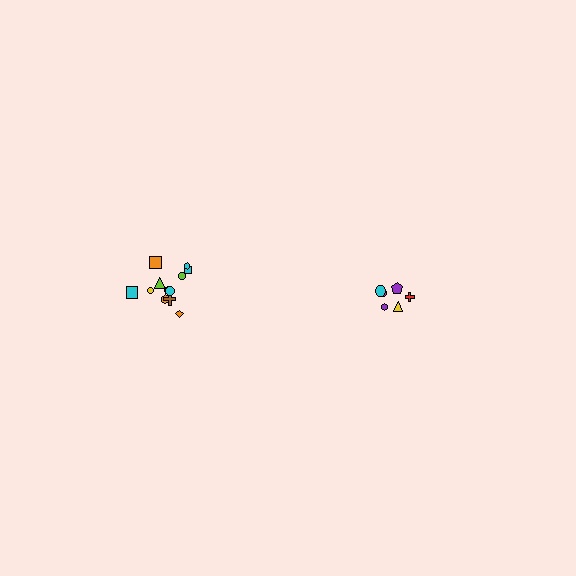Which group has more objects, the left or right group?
The left group.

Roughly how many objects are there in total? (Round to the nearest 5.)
Roughly 20 objects in total.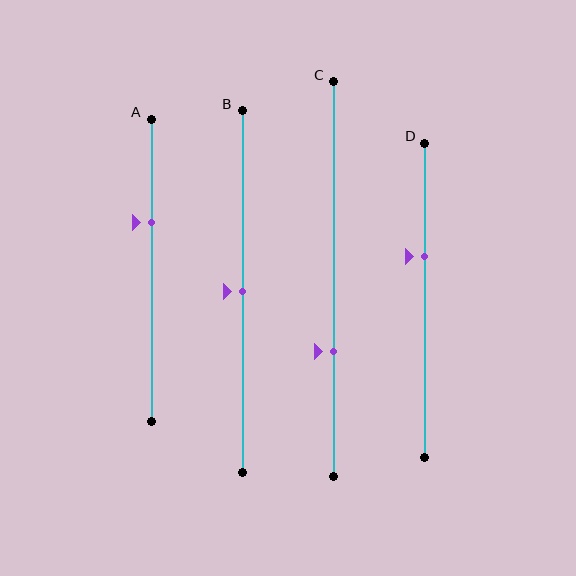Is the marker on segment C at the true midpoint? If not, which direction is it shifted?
No, the marker on segment C is shifted downward by about 18% of the segment length.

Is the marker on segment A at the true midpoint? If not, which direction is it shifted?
No, the marker on segment A is shifted upward by about 16% of the segment length.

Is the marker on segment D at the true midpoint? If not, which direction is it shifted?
No, the marker on segment D is shifted upward by about 14% of the segment length.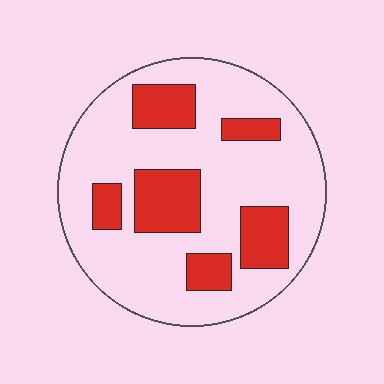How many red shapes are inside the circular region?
6.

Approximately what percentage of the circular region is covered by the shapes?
Approximately 25%.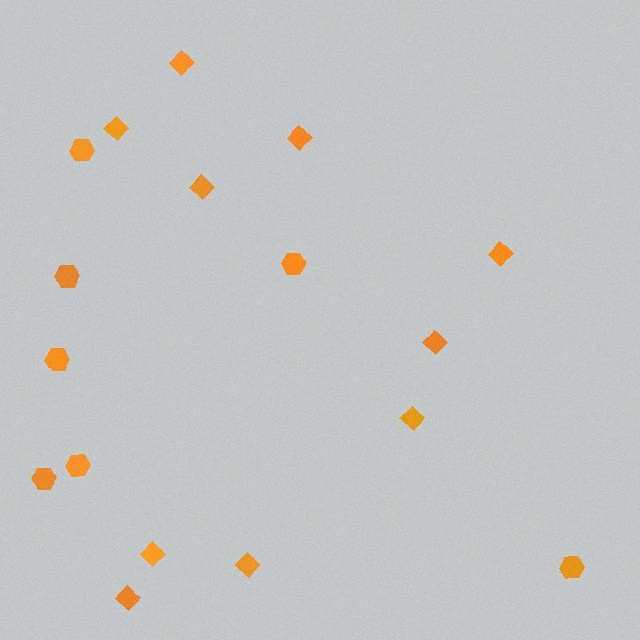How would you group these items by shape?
There are 2 groups: one group of diamonds (10) and one group of hexagons (7).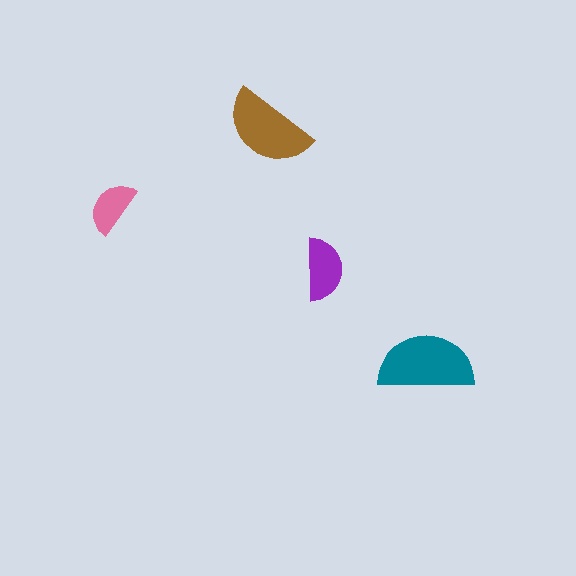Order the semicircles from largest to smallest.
the teal one, the brown one, the purple one, the pink one.